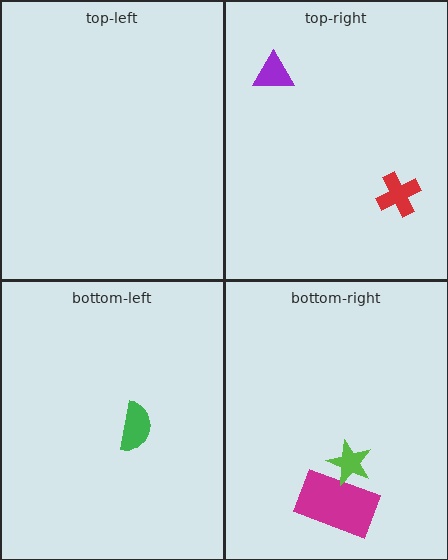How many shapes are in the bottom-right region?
2.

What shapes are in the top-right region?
The red cross, the purple triangle.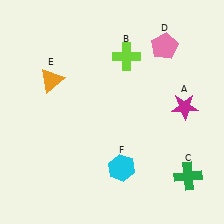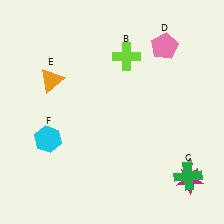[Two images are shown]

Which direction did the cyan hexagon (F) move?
The cyan hexagon (F) moved left.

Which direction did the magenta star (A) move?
The magenta star (A) moved down.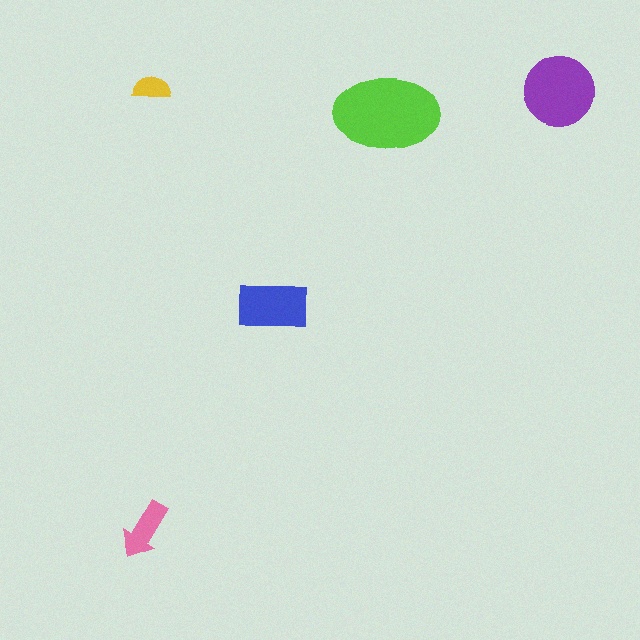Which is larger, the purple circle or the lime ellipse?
The lime ellipse.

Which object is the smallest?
The yellow semicircle.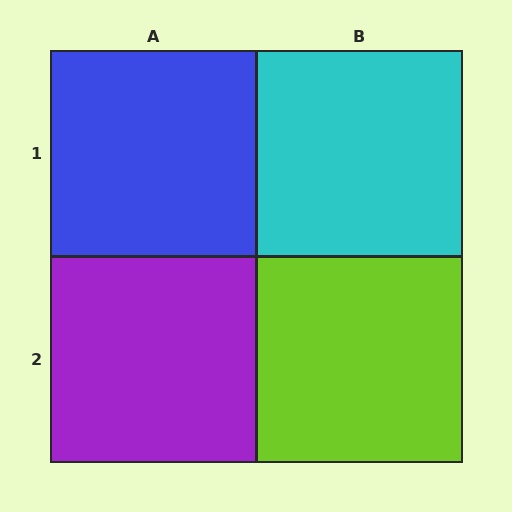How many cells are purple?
1 cell is purple.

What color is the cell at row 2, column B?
Lime.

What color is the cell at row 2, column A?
Purple.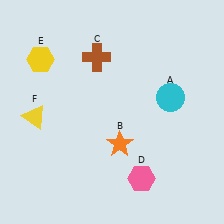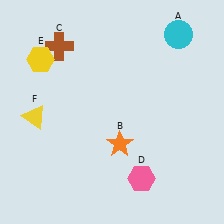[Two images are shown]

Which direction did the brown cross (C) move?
The brown cross (C) moved left.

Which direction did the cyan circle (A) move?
The cyan circle (A) moved up.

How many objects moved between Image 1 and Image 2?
2 objects moved between the two images.